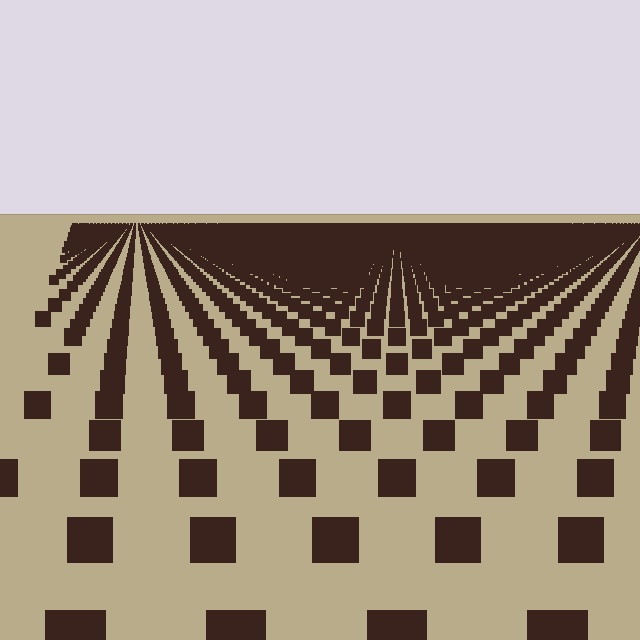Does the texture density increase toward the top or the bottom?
Density increases toward the top.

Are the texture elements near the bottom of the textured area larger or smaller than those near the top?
Larger. Near the bottom, elements are closer to the viewer and appear at a bigger on-screen size.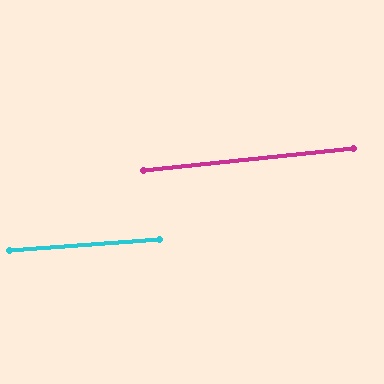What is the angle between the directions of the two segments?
Approximately 2 degrees.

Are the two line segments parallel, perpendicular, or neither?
Parallel — their directions differ by only 1.8°.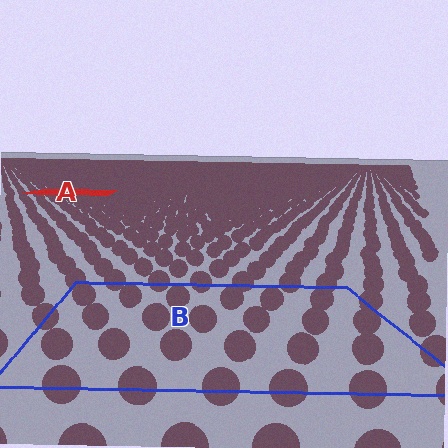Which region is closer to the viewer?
Region B is closer. The texture elements there are larger and more spread out.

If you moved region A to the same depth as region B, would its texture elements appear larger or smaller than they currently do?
They would appear larger. At a closer depth, the same texture elements are projected at a bigger on-screen size.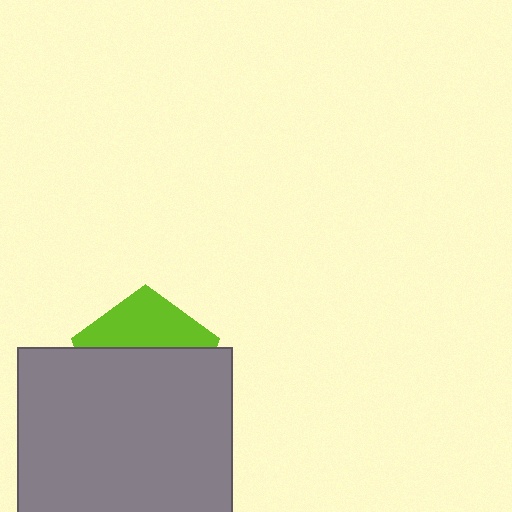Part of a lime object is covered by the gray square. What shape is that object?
It is a pentagon.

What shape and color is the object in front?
The object in front is a gray square.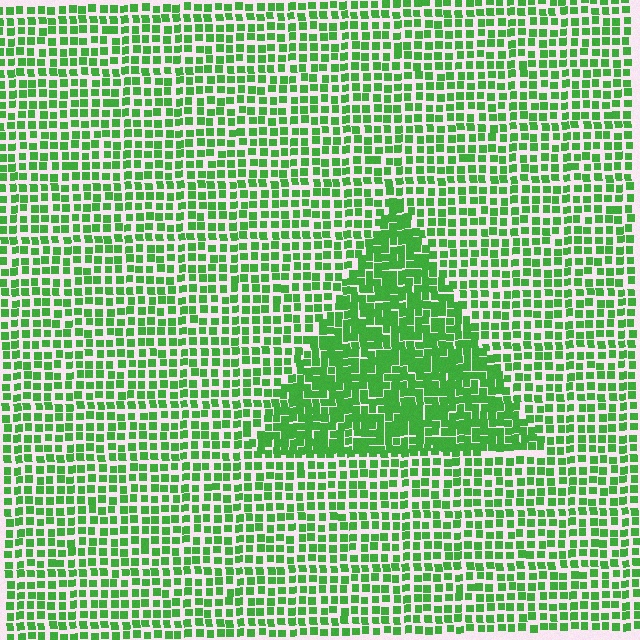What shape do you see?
I see a triangle.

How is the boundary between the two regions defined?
The boundary is defined by a change in element density (approximately 1.7x ratio). All elements are the same color, size, and shape.